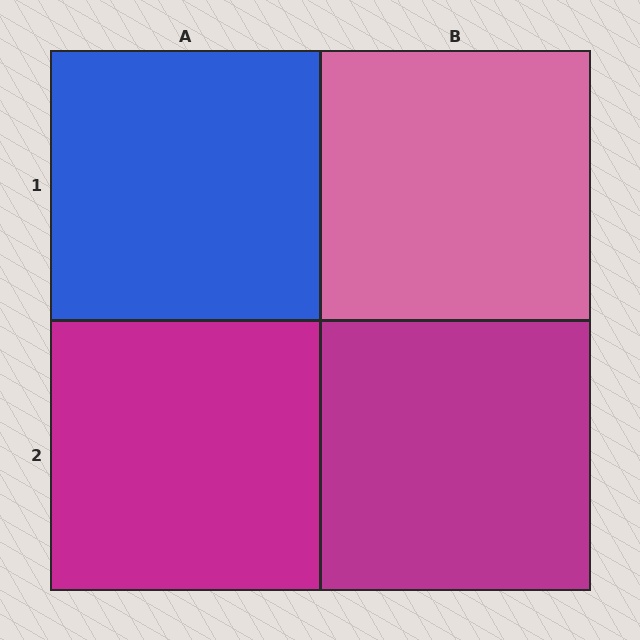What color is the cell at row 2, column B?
Magenta.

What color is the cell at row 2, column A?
Magenta.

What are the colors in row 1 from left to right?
Blue, pink.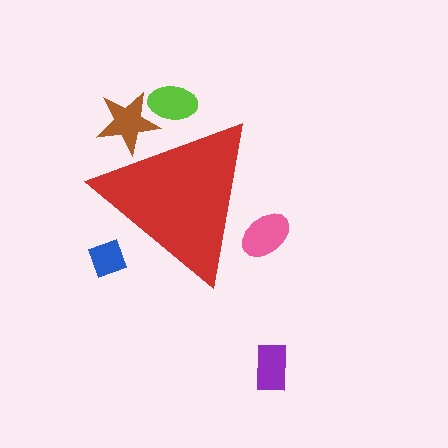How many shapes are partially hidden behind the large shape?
4 shapes are partially hidden.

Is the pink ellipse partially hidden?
Yes, the pink ellipse is partially hidden behind the red triangle.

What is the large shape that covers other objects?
A red triangle.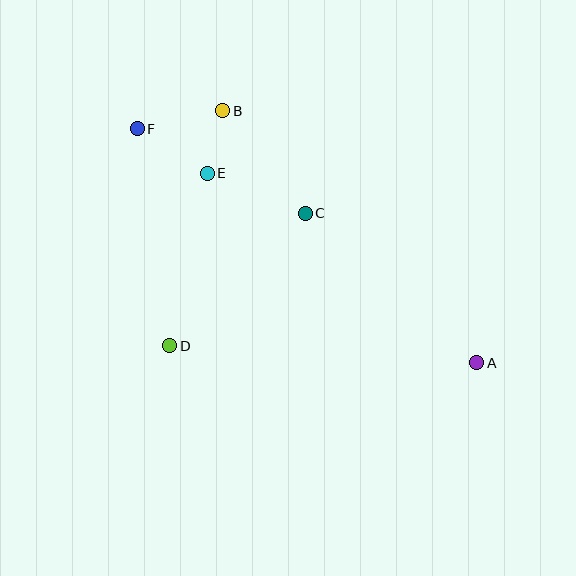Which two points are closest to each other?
Points B and E are closest to each other.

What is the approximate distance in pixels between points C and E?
The distance between C and E is approximately 106 pixels.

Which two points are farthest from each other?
Points A and F are farthest from each other.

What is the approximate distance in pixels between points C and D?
The distance between C and D is approximately 190 pixels.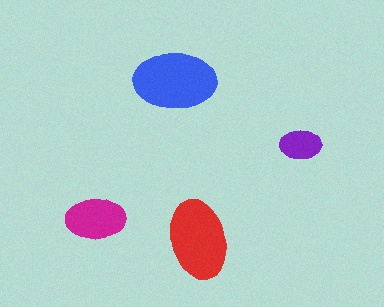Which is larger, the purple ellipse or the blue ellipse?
The blue one.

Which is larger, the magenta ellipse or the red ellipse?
The red one.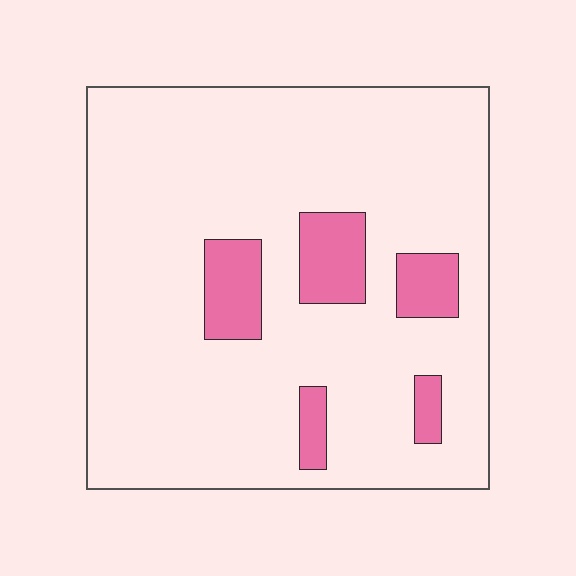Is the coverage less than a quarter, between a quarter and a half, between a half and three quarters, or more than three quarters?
Less than a quarter.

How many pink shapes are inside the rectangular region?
5.